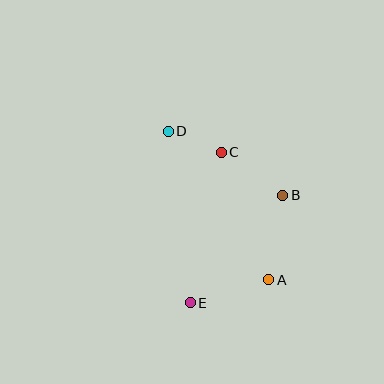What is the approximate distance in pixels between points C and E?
The distance between C and E is approximately 154 pixels.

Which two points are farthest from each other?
Points A and D are farthest from each other.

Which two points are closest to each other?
Points C and D are closest to each other.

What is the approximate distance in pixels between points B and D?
The distance between B and D is approximately 131 pixels.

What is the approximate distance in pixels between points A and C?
The distance between A and C is approximately 136 pixels.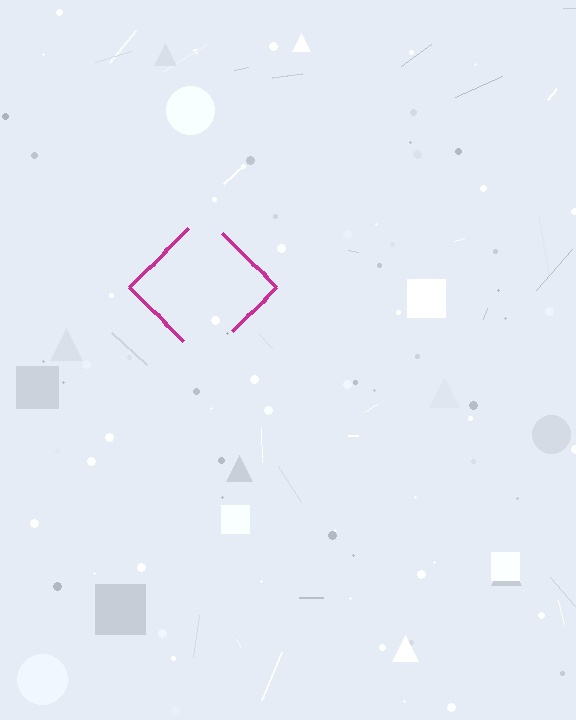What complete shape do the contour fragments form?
The contour fragments form a diamond.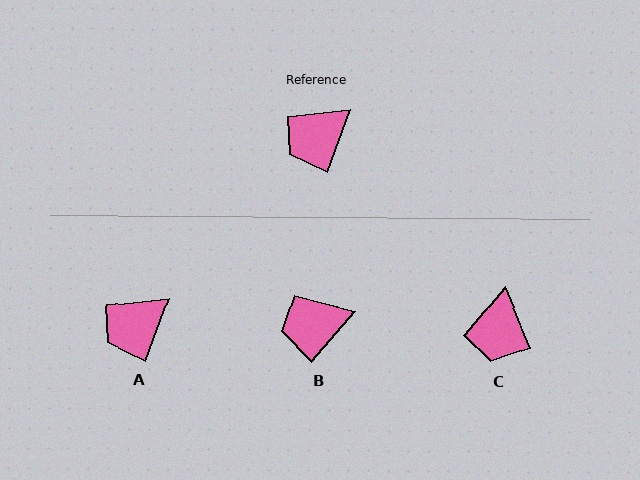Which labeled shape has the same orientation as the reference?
A.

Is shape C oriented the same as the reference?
No, it is off by about 43 degrees.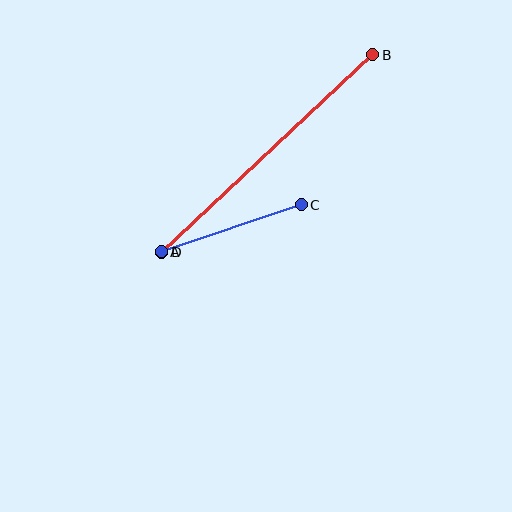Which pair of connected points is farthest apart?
Points A and B are farthest apart.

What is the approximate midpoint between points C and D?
The midpoint is at approximately (232, 228) pixels.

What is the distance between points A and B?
The distance is approximately 289 pixels.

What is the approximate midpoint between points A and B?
The midpoint is at approximately (267, 153) pixels.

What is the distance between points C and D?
The distance is approximately 147 pixels.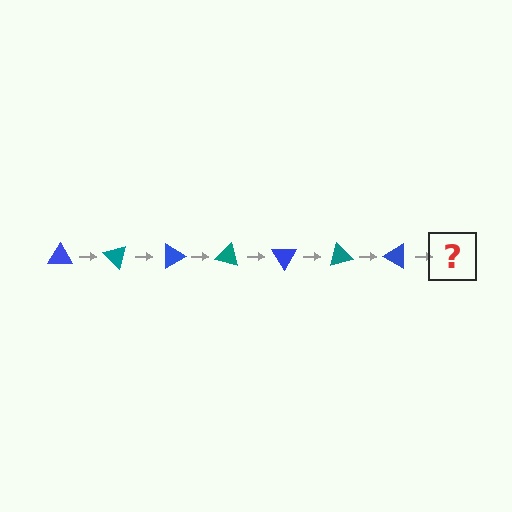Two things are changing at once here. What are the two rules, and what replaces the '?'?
The two rules are that it rotates 45 degrees each step and the color cycles through blue and teal. The '?' should be a teal triangle, rotated 315 degrees from the start.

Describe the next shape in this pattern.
It should be a teal triangle, rotated 315 degrees from the start.